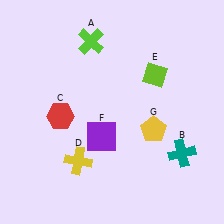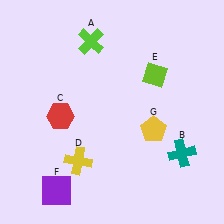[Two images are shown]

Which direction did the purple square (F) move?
The purple square (F) moved down.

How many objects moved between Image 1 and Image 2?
1 object moved between the two images.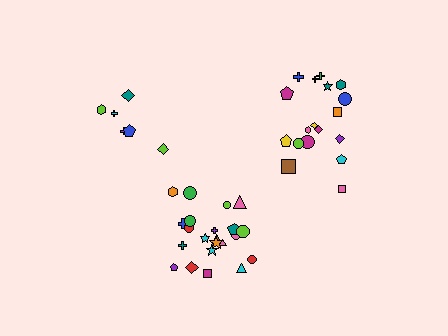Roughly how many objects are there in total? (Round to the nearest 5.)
Roughly 45 objects in total.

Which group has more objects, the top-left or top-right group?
The top-right group.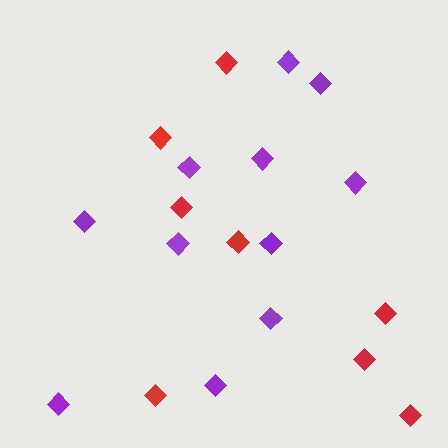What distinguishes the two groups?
There are 2 groups: one group of red diamonds (8) and one group of purple diamonds (11).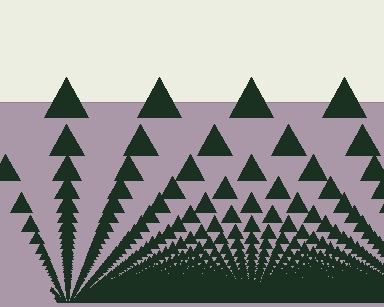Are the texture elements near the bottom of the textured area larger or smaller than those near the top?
Smaller. The gradient is inverted — elements near the bottom are smaller and denser.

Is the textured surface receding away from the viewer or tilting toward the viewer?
The surface appears to tilt toward the viewer. Texture elements get larger and sparser toward the top.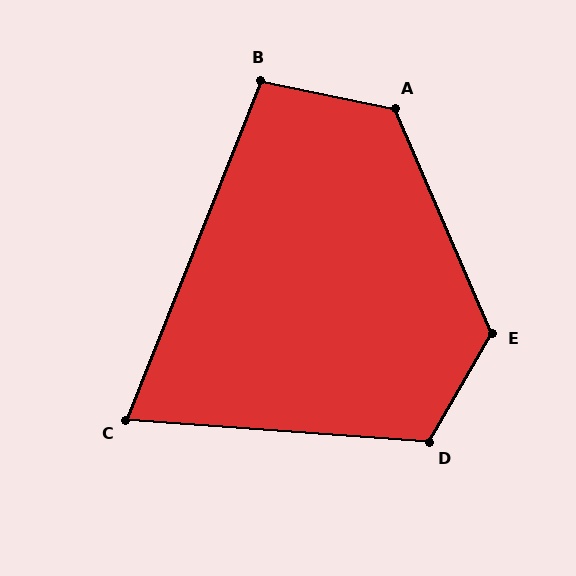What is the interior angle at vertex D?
Approximately 116 degrees (obtuse).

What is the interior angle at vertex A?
Approximately 125 degrees (obtuse).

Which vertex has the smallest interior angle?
C, at approximately 72 degrees.